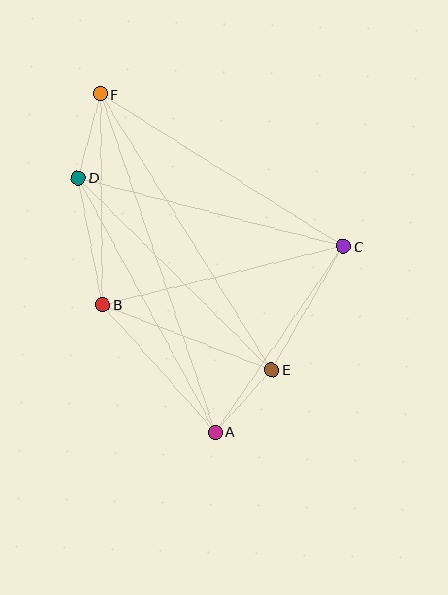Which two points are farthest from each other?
Points A and F are farthest from each other.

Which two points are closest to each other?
Points A and E are closest to each other.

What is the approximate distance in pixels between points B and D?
The distance between B and D is approximately 129 pixels.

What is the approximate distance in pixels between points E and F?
The distance between E and F is approximately 324 pixels.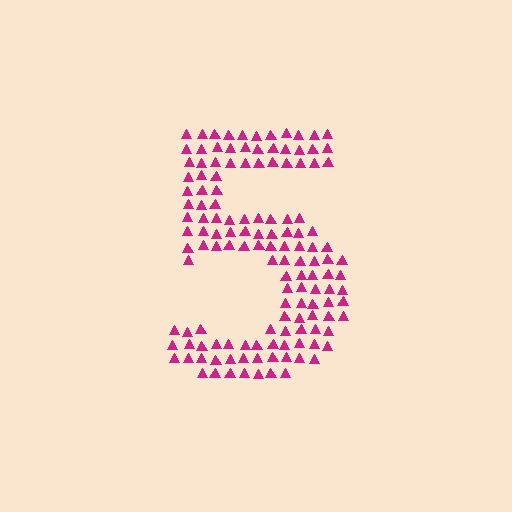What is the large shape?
The large shape is the digit 5.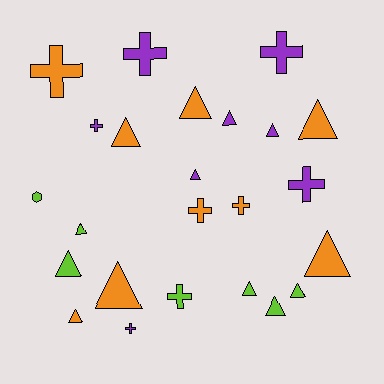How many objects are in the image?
There are 24 objects.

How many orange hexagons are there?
There are no orange hexagons.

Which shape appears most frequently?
Triangle, with 14 objects.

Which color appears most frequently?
Orange, with 9 objects.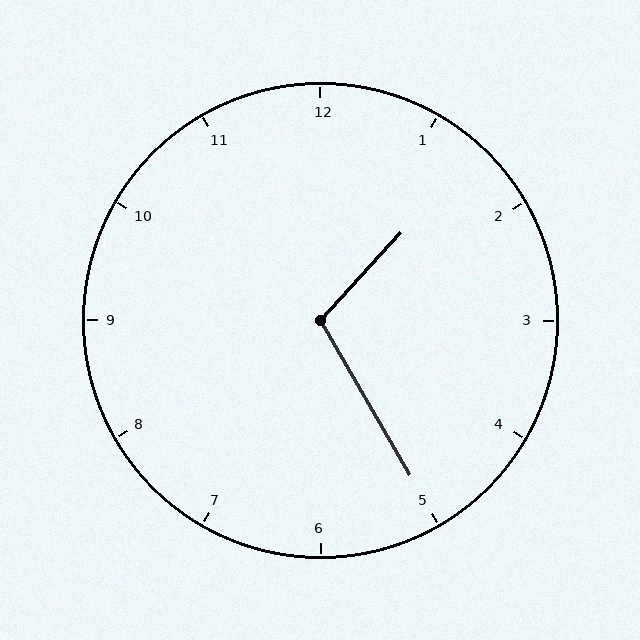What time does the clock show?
1:25.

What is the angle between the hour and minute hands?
Approximately 108 degrees.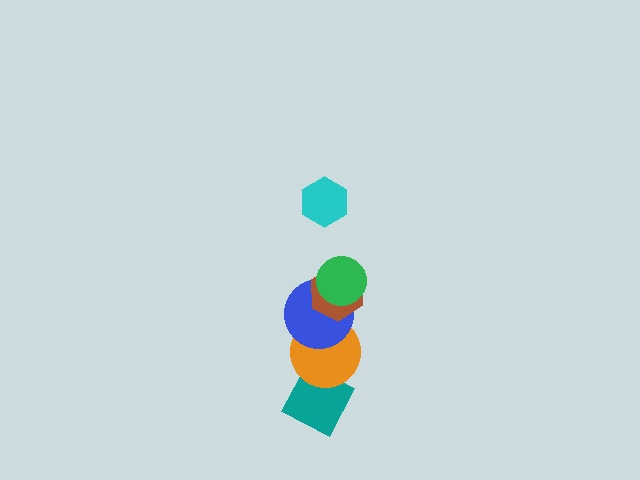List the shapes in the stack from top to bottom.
From top to bottom: the cyan hexagon, the green circle, the brown hexagon, the blue circle, the orange circle, the teal diamond.